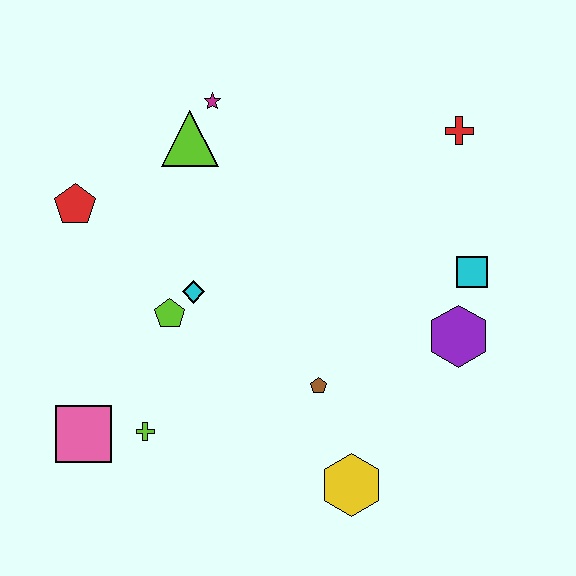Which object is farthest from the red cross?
The pink square is farthest from the red cross.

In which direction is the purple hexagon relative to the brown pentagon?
The purple hexagon is to the right of the brown pentagon.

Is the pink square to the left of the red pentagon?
No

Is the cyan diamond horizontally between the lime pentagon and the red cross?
Yes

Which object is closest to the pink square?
The lime cross is closest to the pink square.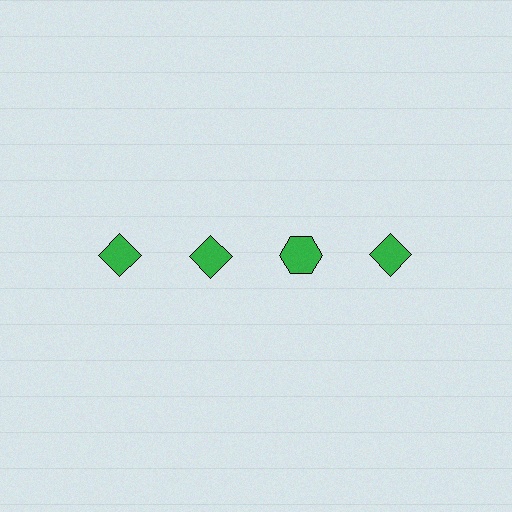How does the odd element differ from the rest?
It has a different shape: hexagon instead of diamond.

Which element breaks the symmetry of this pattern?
The green hexagon in the top row, center column breaks the symmetry. All other shapes are green diamonds.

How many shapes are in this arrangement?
There are 4 shapes arranged in a grid pattern.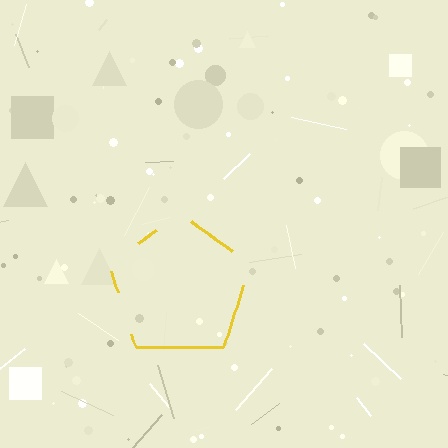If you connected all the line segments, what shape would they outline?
They would outline a pentagon.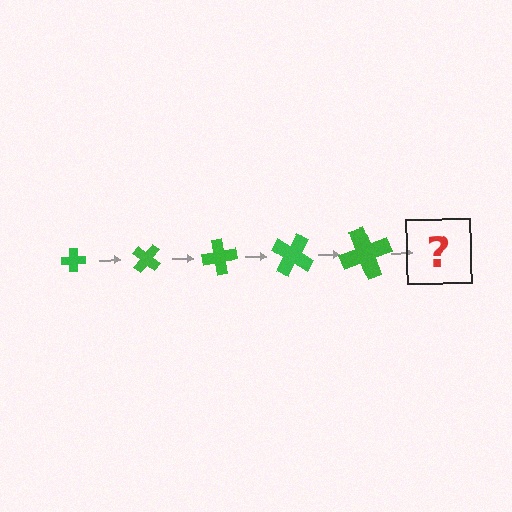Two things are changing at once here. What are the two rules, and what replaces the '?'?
The two rules are that the cross grows larger each step and it rotates 40 degrees each step. The '?' should be a cross, larger than the previous one and rotated 200 degrees from the start.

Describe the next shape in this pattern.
It should be a cross, larger than the previous one and rotated 200 degrees from the start.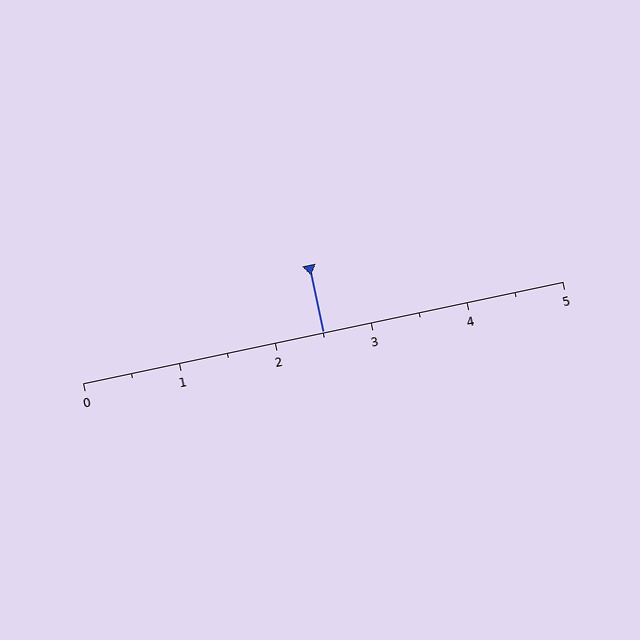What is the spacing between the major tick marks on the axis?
The major ticks are spaced 1 apart.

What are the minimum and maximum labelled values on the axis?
The axis runs from 0 to 5.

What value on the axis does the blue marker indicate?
The marker indicates approximately 2.5.